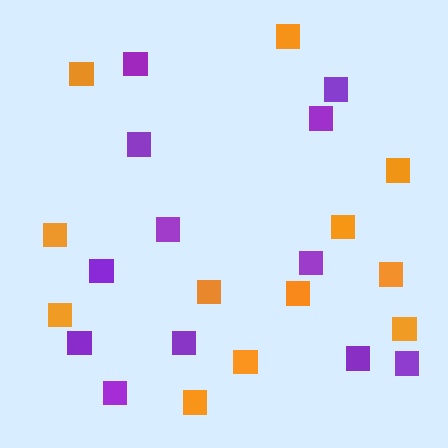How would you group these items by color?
There are 2 groups: one group of purple squares (12) and one group of orange squares (12).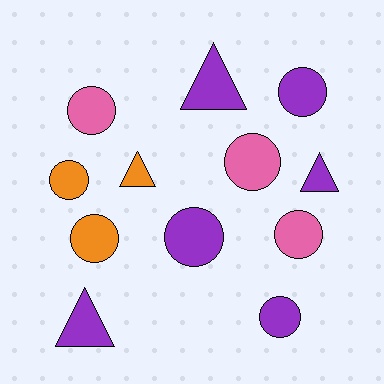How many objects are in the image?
There are 12 objects.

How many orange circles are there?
There are 2 orange circles.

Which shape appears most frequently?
Circle, with 8 objects.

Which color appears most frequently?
Purple, with 6 objects.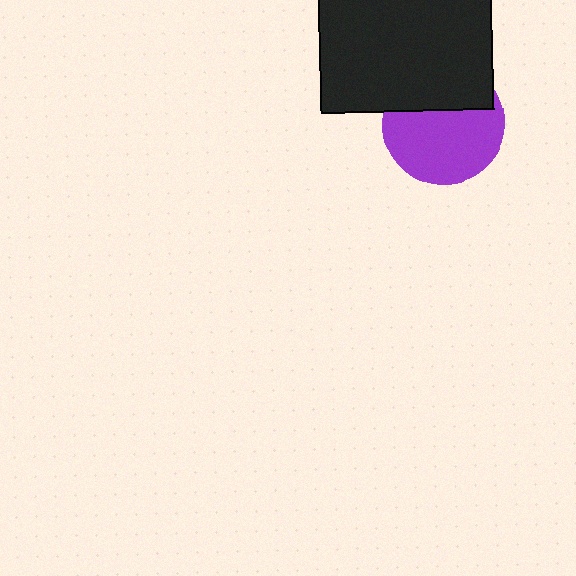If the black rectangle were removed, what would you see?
You would see the complete purple circle.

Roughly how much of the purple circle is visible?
About half of it is visible (roughly 63%).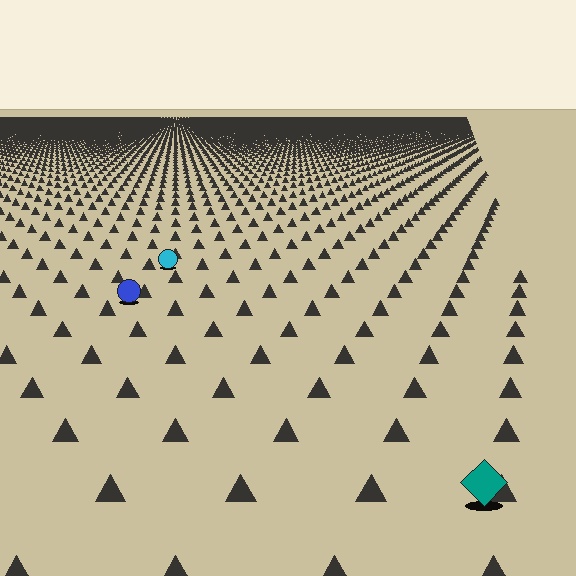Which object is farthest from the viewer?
The cyan circle is farthest from the viewer. It appears smaller and the ground texture around it is denser.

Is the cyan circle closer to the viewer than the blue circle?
No. The blue circle is closer — you can tell from the texture gradient: the ground texture is coarser near it.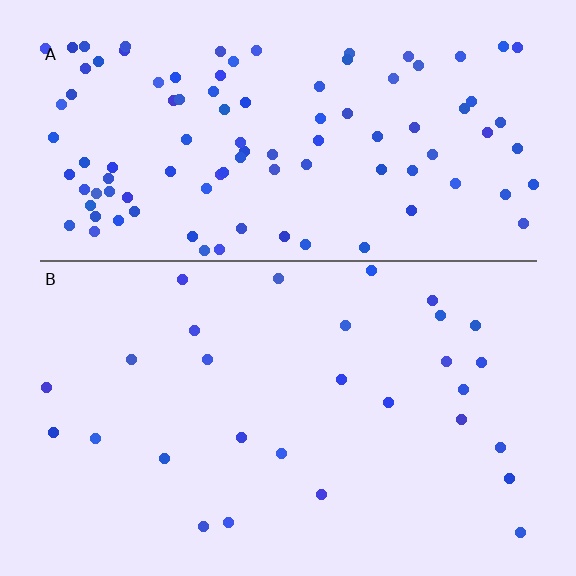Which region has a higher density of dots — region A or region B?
A (the top).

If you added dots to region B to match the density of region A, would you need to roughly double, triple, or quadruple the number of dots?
Approximately quadruple.